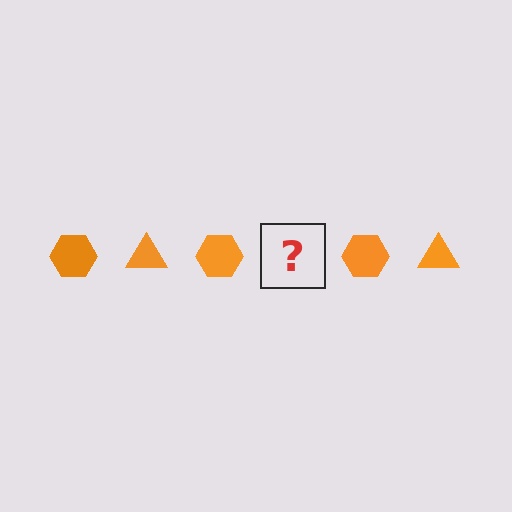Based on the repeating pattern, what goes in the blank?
The blank should be an orange triangle.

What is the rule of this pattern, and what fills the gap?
The rule is that the pattern cycles through hexagon, triangle shapes in orange. The gap should be filled with an orange triangle.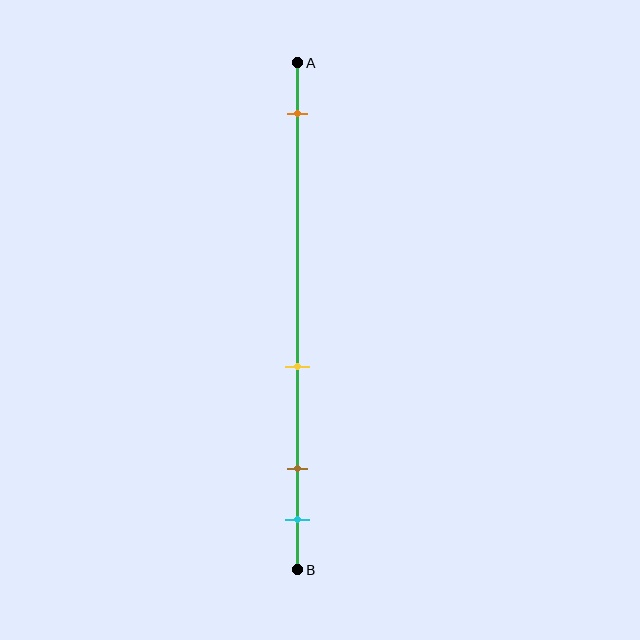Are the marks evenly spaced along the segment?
No, the marks are not evenly spaced.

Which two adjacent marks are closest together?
The brown and cyan marks are the closest adjacent pair.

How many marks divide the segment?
There are 4 marks dividing the segment.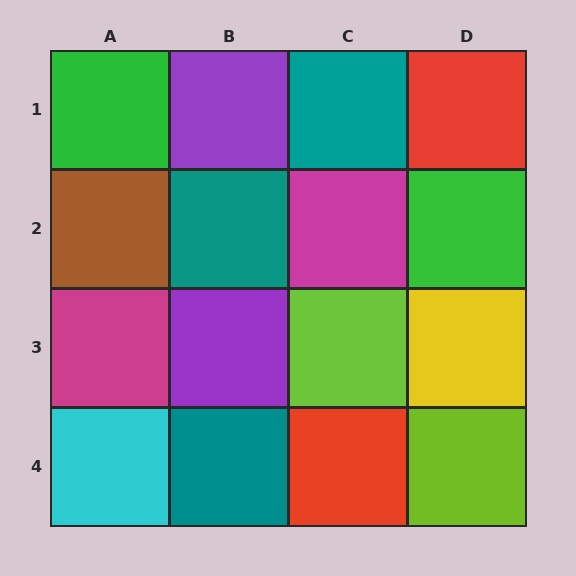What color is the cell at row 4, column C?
Red.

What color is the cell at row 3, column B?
Purple.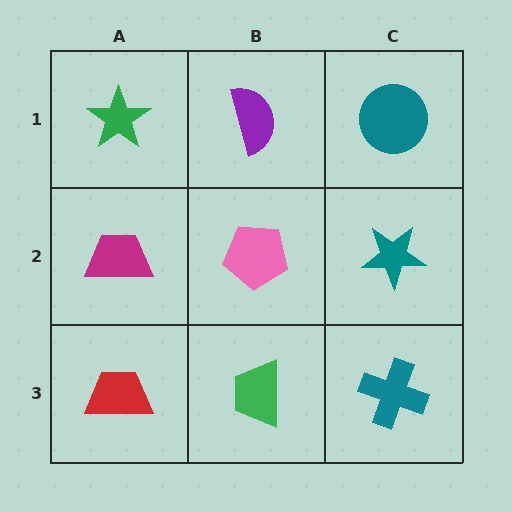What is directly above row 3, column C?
A teal star.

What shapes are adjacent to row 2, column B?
A purple semicircle (row 1, column B), a green trapezoid (row 3, column B), a magenta trapezoid (row 2, column A), a teal star (row 2, column C).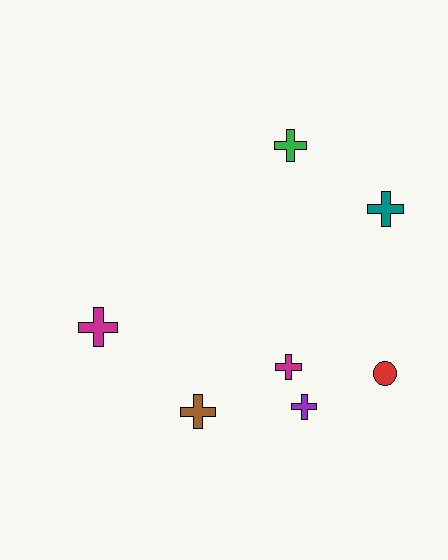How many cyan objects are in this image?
There are no cyan objects.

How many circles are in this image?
There is 1 circle.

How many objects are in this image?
There are 7 objects.